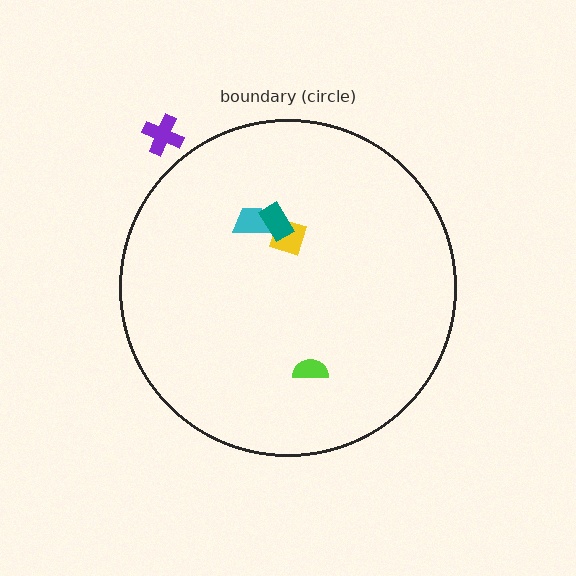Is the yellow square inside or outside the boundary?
Inside.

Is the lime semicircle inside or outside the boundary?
Inside.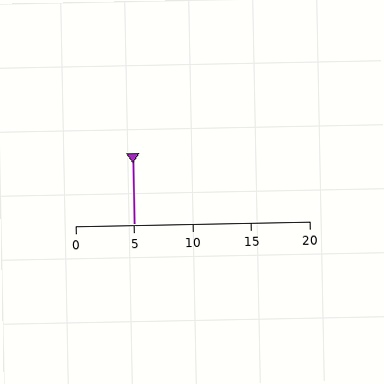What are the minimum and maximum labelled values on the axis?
The axis runs from 0 to 20.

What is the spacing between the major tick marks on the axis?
The major ticks are spaced 5 apart.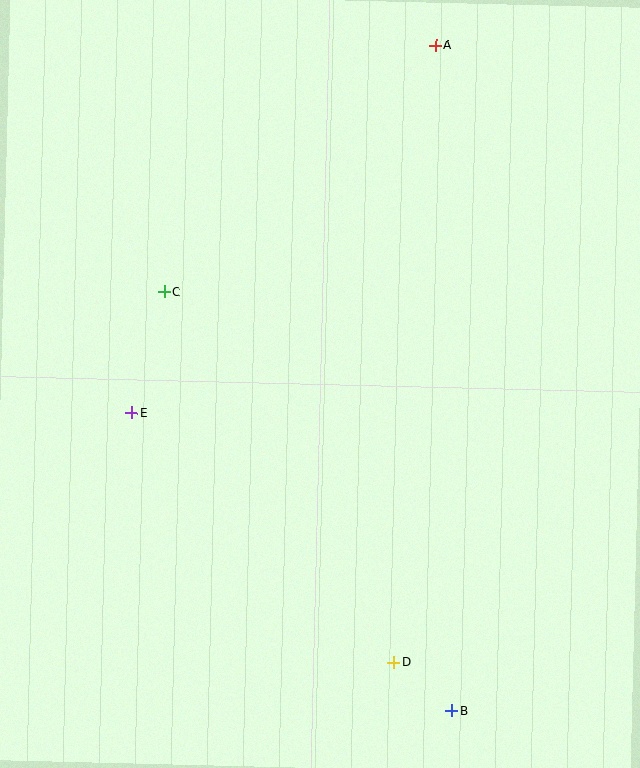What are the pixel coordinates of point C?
Point C is at (165, 292).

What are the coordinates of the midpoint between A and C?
The midpoint between A and C is at (300, 168).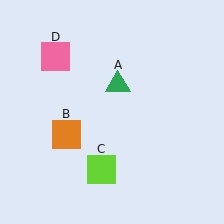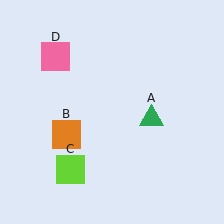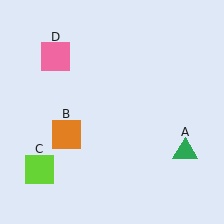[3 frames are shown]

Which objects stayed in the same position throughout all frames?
Orange square (object B) and pink square (object D) remained stationary.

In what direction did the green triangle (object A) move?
The green triangle (object A) moved down and to the right.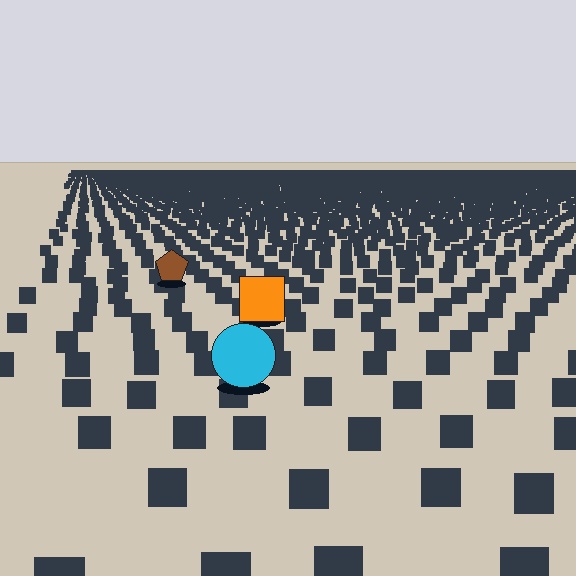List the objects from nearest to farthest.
From nearest to farthest: the cyan circle, the orange square, the brown pentagon.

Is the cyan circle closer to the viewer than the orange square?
Yes. The cyan circle is closer — you can tell from the texture gradient: the ground texture is coarser near it.